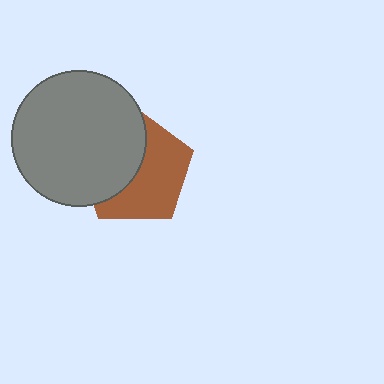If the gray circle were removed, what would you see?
You would see the complete brown pentagon.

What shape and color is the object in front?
The object in front is a gray circle.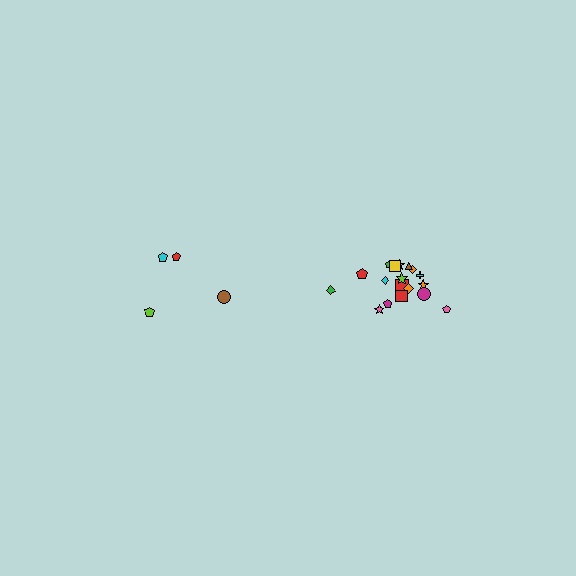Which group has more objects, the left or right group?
The right group.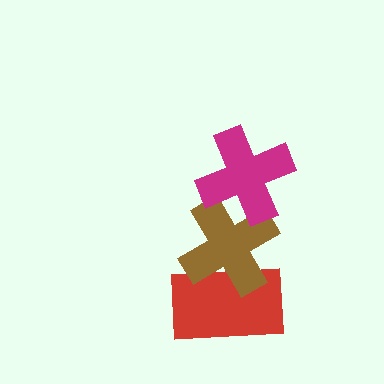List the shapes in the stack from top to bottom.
From top to bottom: the magenta cross, the brown cross, the red rectangle.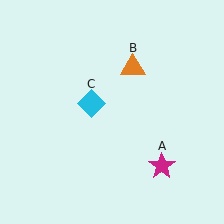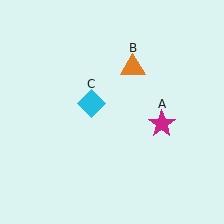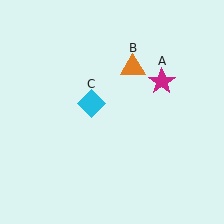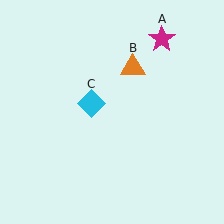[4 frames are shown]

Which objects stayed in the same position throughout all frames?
Orange triangle (object B) and cyan diamond (object C) remained stationary.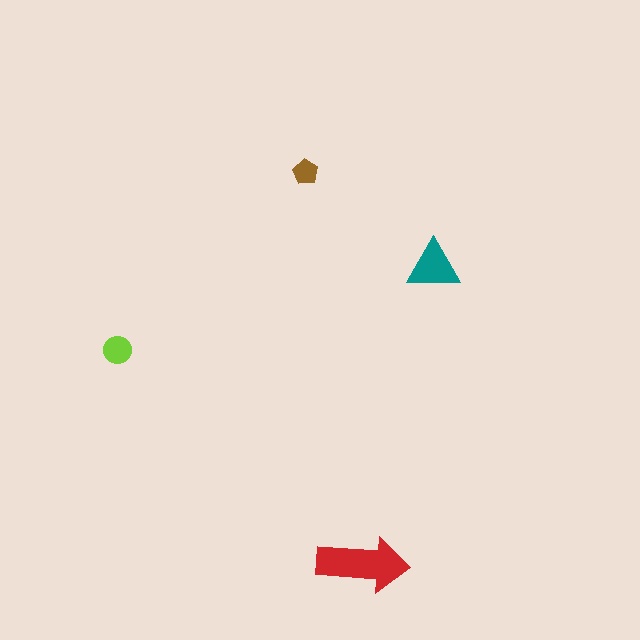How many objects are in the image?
There are 4 objects in the image.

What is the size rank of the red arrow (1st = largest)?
1st.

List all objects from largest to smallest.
The red arrow, the teal triangle, the lime circle, the brown pentagon.